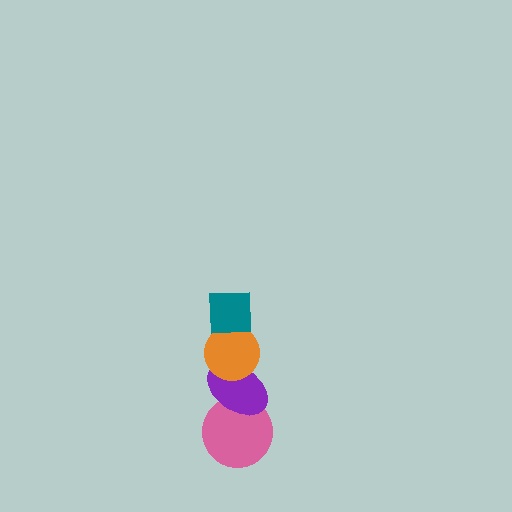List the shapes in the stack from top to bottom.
From top to bottom: the teal square, the orange circle, the purple ellipse, the pink circle.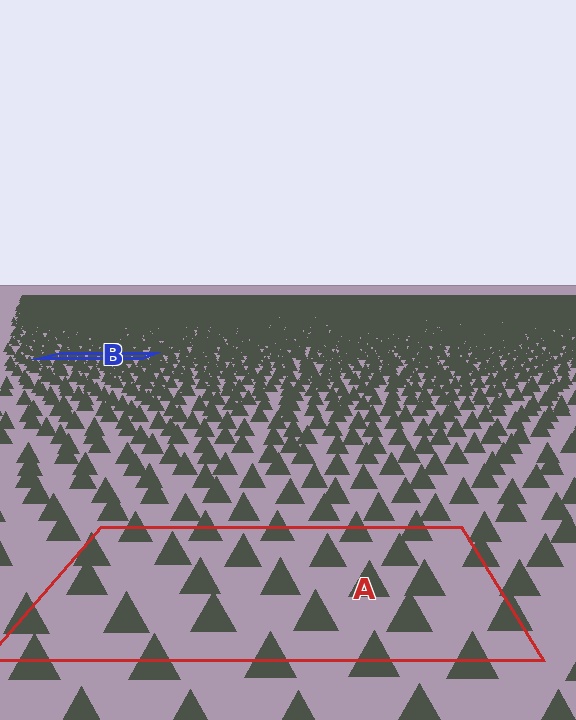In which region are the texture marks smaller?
The texture marks are smaller in region B, because it is farther away.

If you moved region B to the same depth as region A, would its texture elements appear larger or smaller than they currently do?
They would appear larger. At a closer depth, the same texture elements are projected at a bigger on-screen size.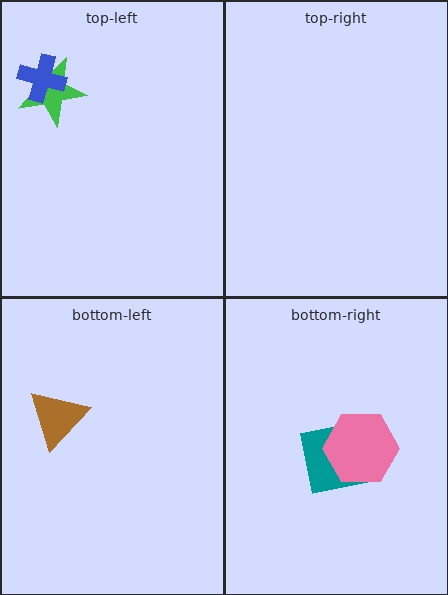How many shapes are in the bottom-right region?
2.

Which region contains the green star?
The top-left region.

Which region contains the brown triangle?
The bottom-left region.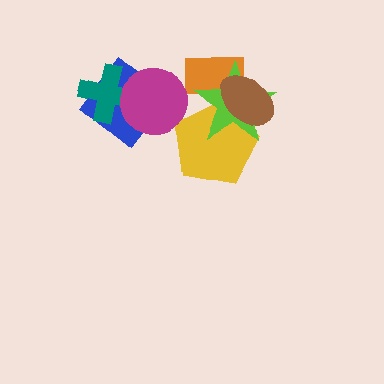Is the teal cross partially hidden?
Yes, it is partially covered by another shape.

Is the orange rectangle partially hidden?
Yes, it is partially covered by another shape.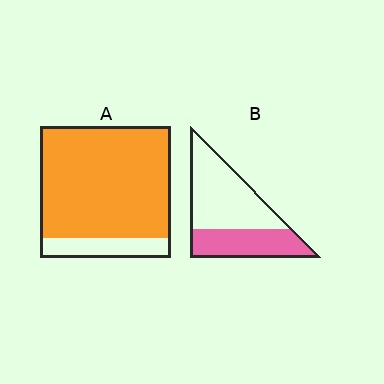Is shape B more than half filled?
No.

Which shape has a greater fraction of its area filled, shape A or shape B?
Shape A.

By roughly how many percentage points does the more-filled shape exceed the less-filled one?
By roughly 45 percentage points (A over B).